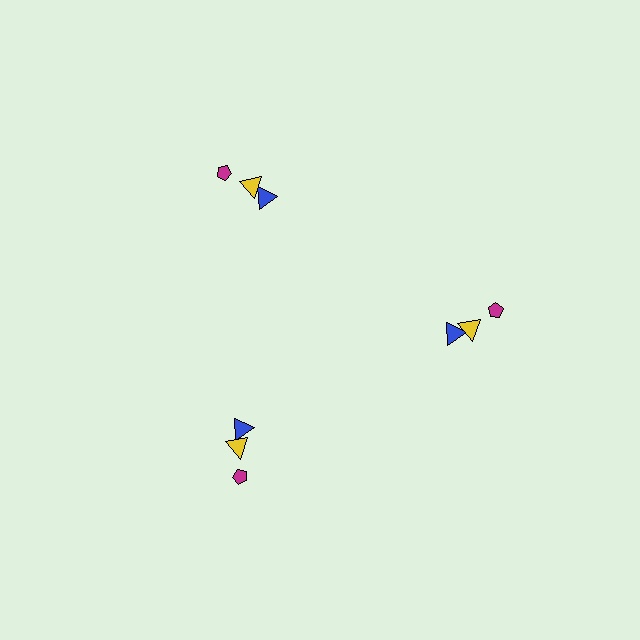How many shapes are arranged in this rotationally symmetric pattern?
There are 9 shapes, arranged in 3 groups of 3.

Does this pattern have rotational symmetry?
Yes, this pattern has 3-fold rotational symmetry. It looks the same after rotating 120 degrees around the center.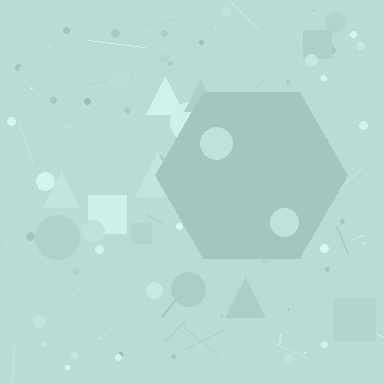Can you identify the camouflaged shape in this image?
The camouflaged shape is a hexagon.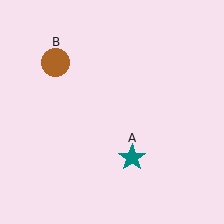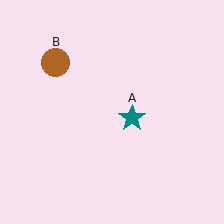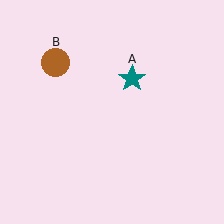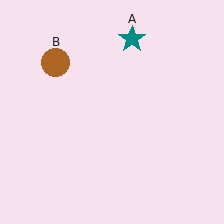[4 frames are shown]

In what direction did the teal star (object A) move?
The teal star (object A) moved up.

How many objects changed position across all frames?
1 object changed position: teal star (object A).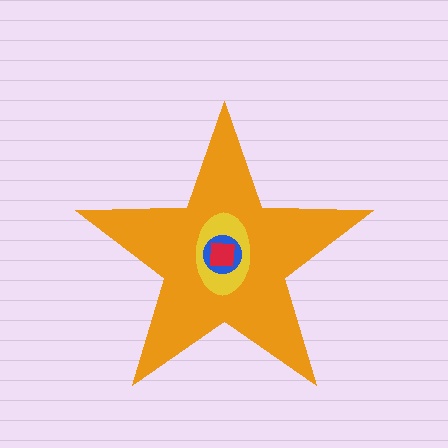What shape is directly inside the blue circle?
The red square.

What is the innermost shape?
The red square.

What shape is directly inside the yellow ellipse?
The blue circle.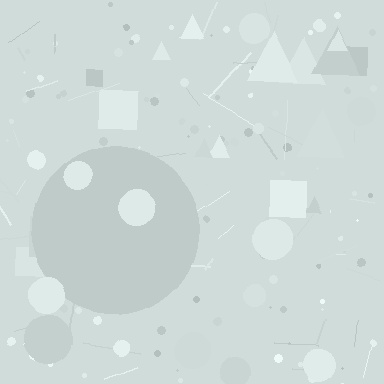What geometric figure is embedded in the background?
A circle is embedded in the background.